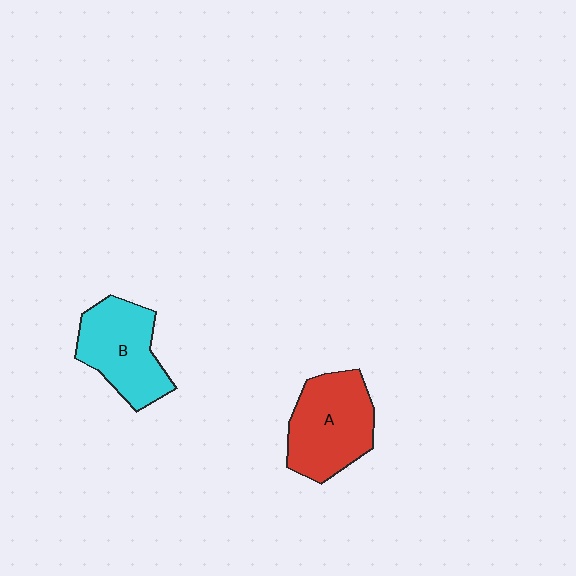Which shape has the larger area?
Shape A (red).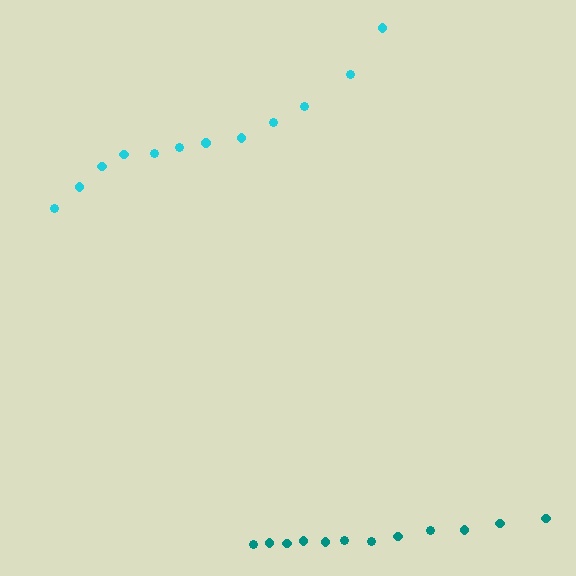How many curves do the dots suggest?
There are 2 distinct paths.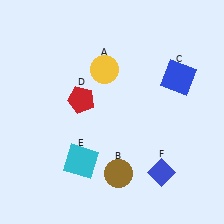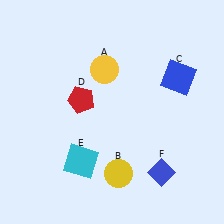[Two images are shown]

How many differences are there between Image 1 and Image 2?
There is 1 difference between the two images.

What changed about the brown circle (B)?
In Image 1, B is brown. In Image 2, it changed to yellow.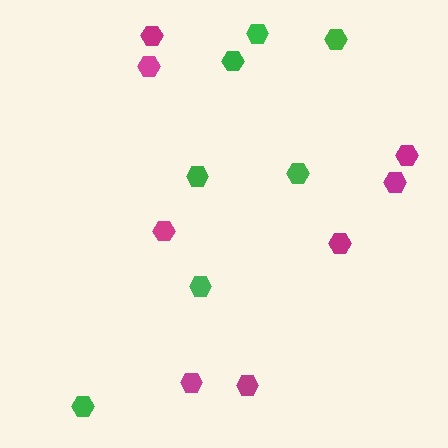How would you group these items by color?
There are 2 groups: one group of magenta hexagons (8) and one group of green hexagons (7).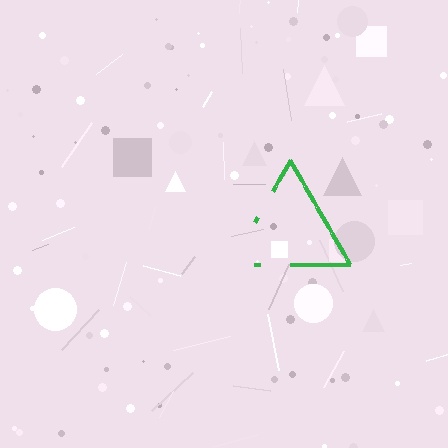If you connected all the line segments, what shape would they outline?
They would outline a triangle.